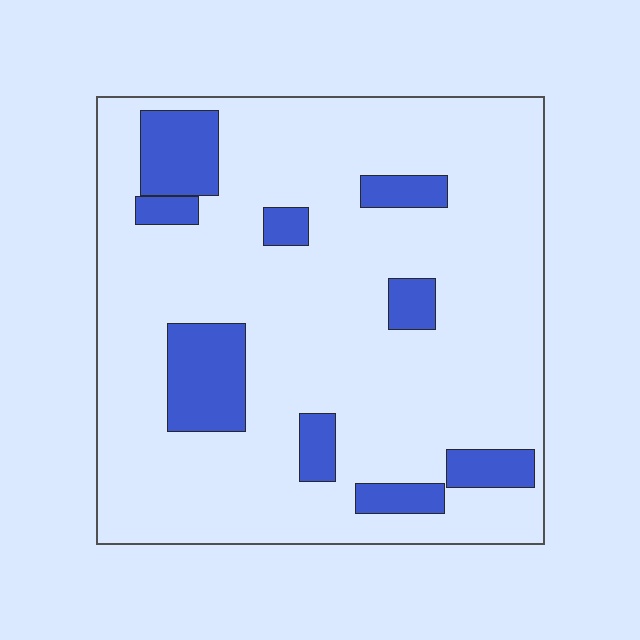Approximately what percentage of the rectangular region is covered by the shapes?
Approximately 15%.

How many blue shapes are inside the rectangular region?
9.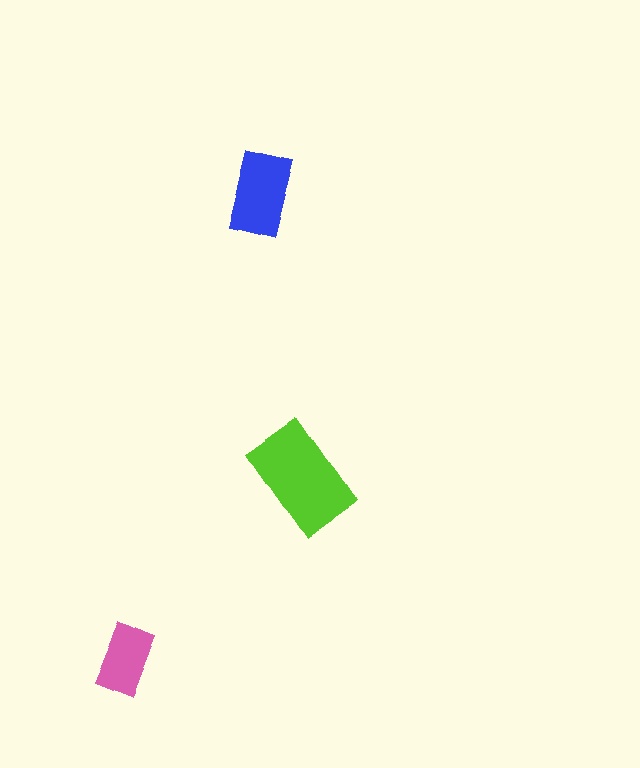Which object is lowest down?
The pink rectangle is bottommost.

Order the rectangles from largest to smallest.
the lime one, the blue one, the pink one.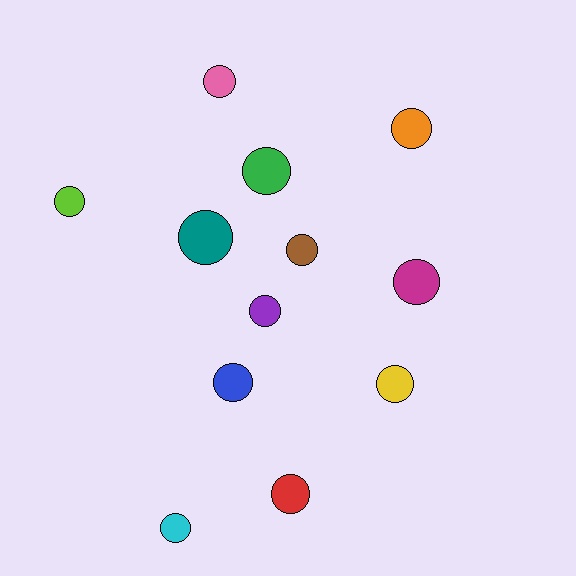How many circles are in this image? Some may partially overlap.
There are 12 circles.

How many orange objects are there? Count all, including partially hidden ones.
There is 1 orange object.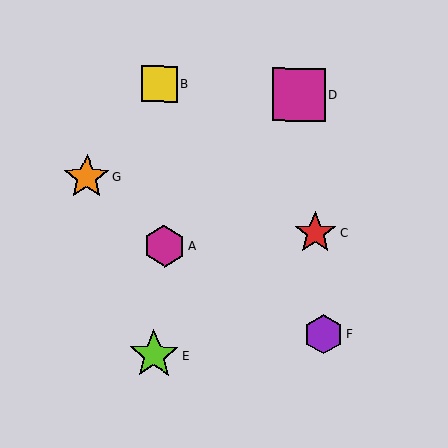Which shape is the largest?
The magenta square (labeled D) is the largest.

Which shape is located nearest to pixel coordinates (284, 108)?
The magenta square (labeled D) at (299, 95) is nearest to that location.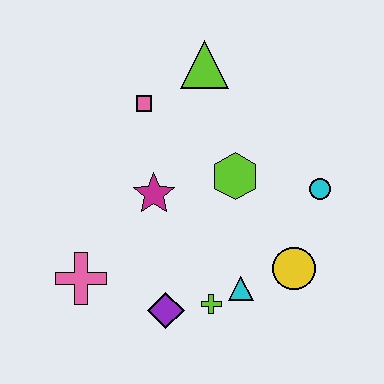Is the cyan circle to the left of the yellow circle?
No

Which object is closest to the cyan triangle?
The lime cross is closest to the cyan triangle.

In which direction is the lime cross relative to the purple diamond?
The lime cross is to the right of the purple diamond.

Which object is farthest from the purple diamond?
The lime triangle is farthest from the purple diamond.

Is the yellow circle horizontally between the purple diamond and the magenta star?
No